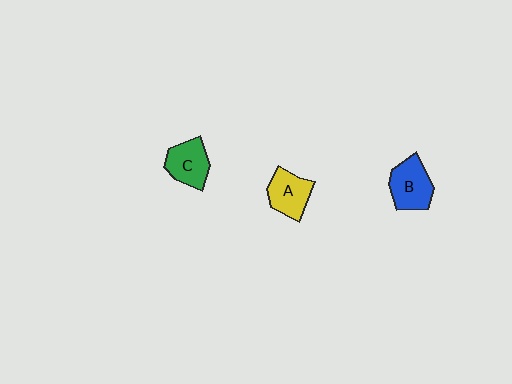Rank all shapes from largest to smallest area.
From largest to smallest: B (blue), C (green), A (yellow).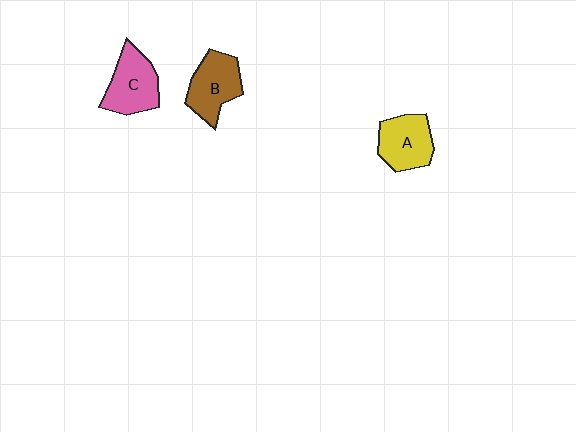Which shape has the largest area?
Shape C (pink).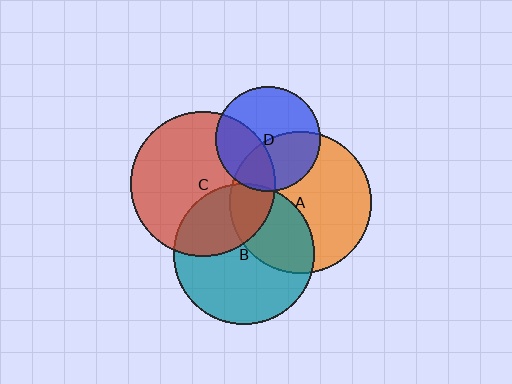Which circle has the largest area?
Circle C (red).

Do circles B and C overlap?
Yes.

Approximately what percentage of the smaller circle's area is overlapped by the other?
Approximately 35%.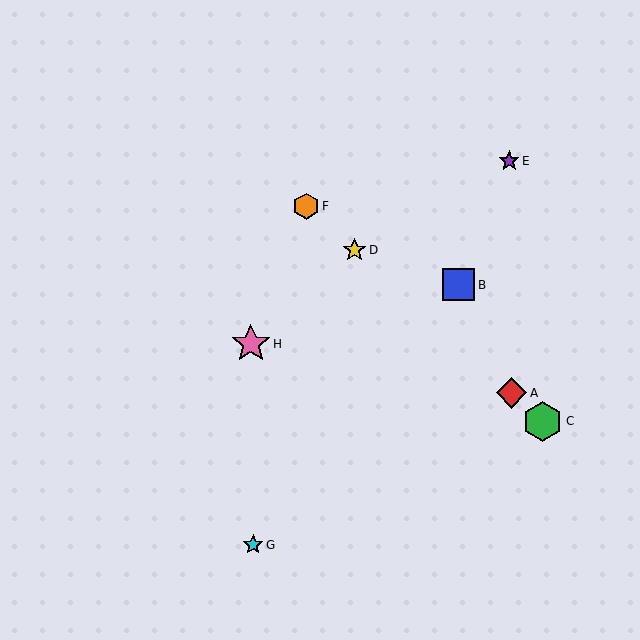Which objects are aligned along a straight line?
Objects A, C, D, F are aligned along a straight line.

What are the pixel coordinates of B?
Object B is at (459, 285).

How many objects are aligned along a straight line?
4 objects (A, C, D, F) are aligned along a straight line.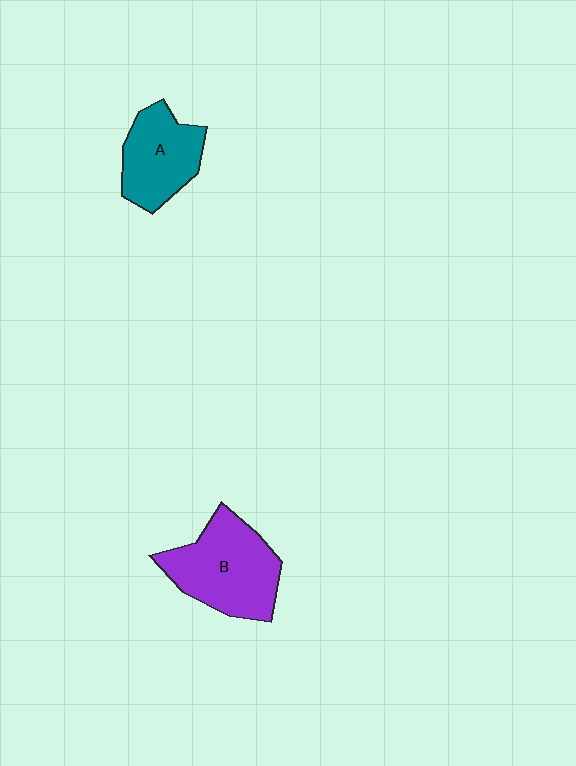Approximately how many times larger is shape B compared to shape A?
Approximately 1.4 times.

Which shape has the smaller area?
Shape A (teal).